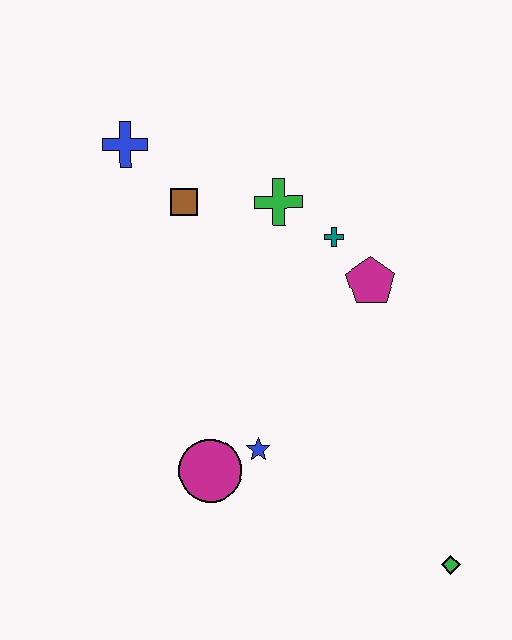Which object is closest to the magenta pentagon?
The teal cross is closest to the magenta pentagon.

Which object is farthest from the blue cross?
The green diamond is farthest from the blue cross.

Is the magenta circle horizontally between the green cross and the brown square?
Yes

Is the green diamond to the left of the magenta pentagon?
No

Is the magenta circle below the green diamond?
No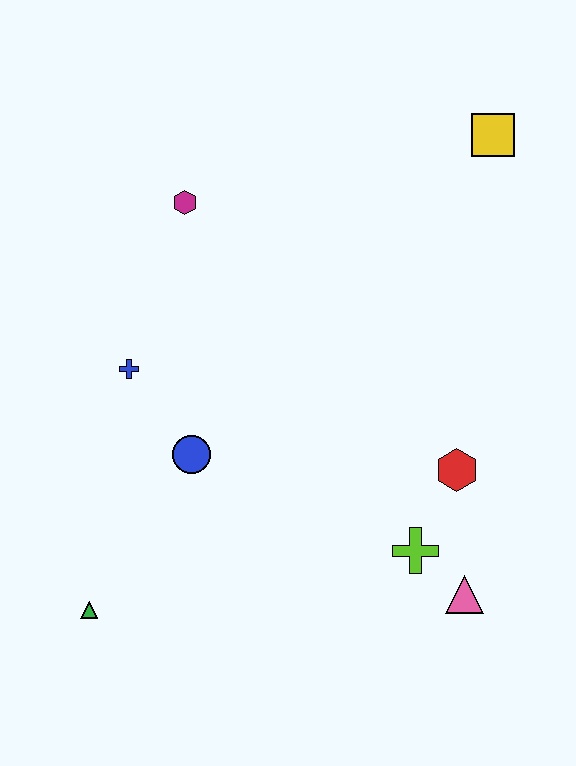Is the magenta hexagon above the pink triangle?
Yes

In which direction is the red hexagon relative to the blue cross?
The red hexagon is to the right of the blue cross.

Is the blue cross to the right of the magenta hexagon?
No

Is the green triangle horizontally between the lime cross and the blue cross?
No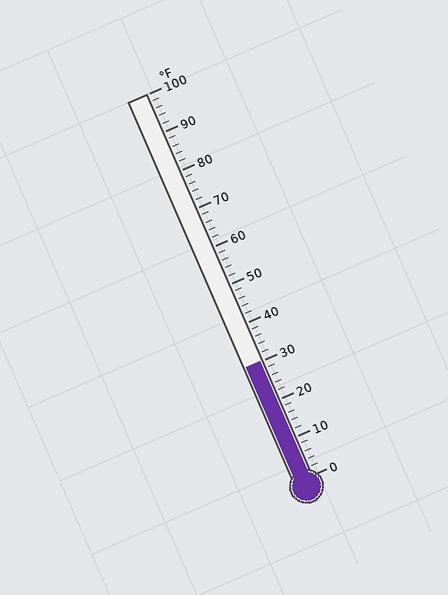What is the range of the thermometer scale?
The thermometer scale ranges from 0°F to 100°F.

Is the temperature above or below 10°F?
The temperature is above 10°F.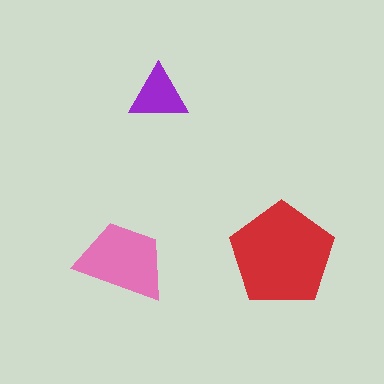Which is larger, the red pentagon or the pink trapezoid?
The red pentagon.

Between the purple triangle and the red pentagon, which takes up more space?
The red pentagon.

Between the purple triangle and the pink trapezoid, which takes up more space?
The pink trapezoid.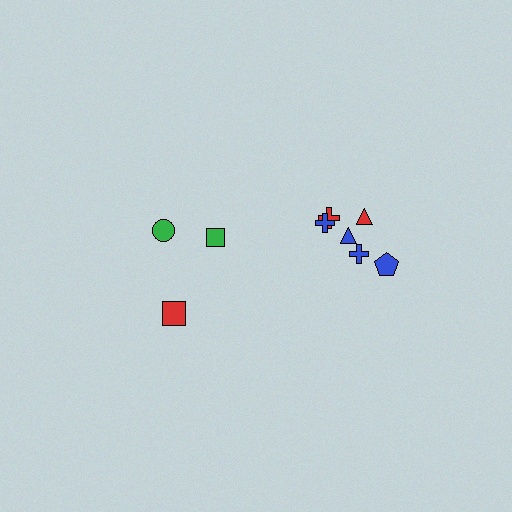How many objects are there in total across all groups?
There are 9 objects.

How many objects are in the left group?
There are 3 objects.